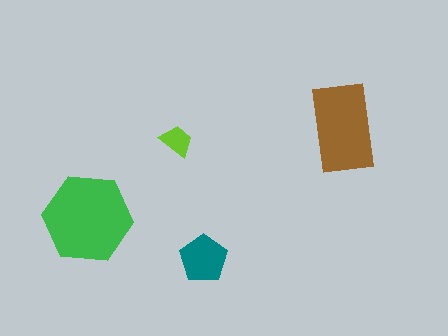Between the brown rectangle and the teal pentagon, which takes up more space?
The brown rectangle.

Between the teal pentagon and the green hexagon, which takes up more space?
The green hexagon.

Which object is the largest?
The green hexagon.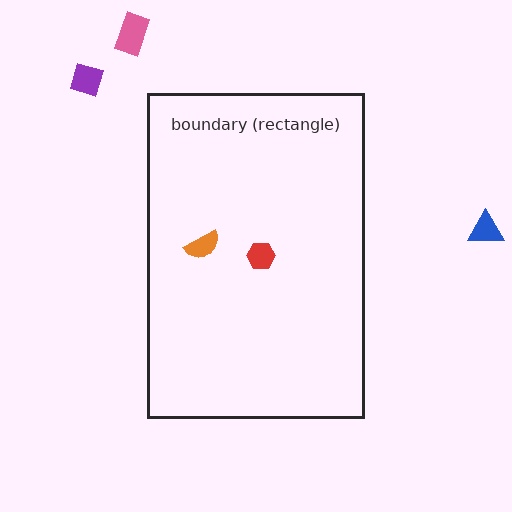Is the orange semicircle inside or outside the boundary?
Inside.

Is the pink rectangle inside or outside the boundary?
Outside.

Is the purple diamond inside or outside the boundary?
Outside.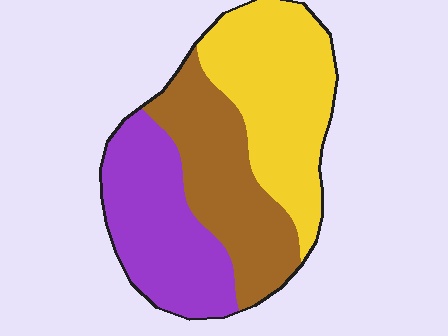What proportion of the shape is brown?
Brown covers about 30% of the shape.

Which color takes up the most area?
Yellow, at roughly 35%.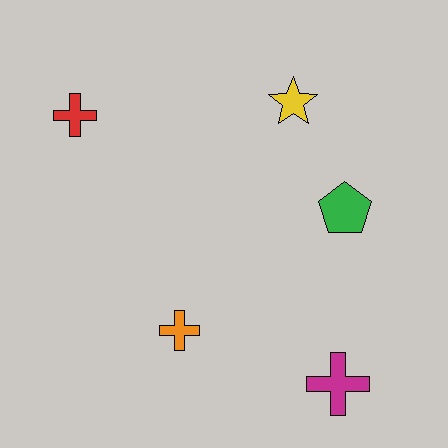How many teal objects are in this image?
There are no teal objects.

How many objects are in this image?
There are 5 objects.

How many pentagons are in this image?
There is 1 pentagon.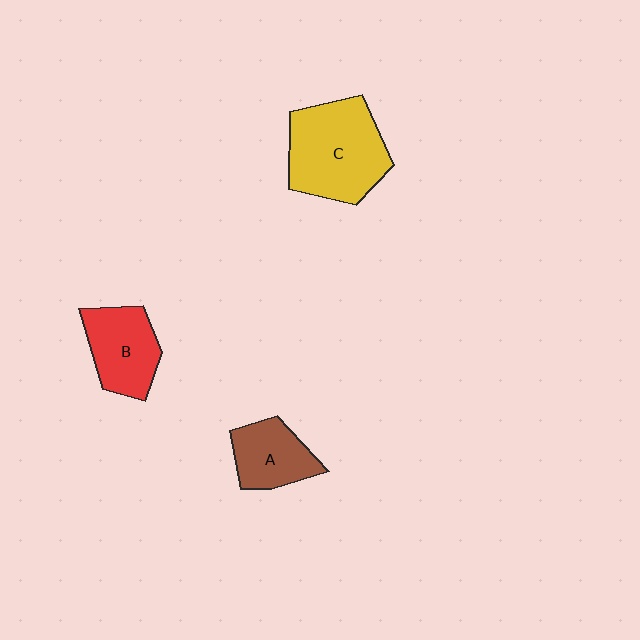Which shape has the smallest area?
Shape A (brown).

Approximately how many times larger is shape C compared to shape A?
Approximately 1.8 times.